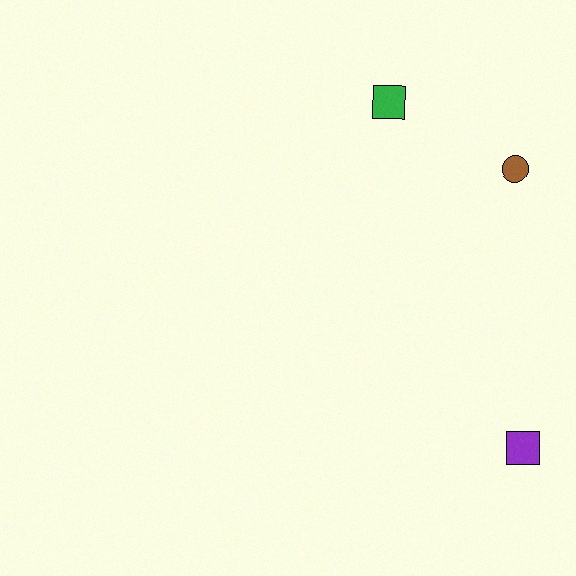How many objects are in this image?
There are 3 objects.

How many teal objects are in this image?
There are no teal objects.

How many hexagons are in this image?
There are no hexagons.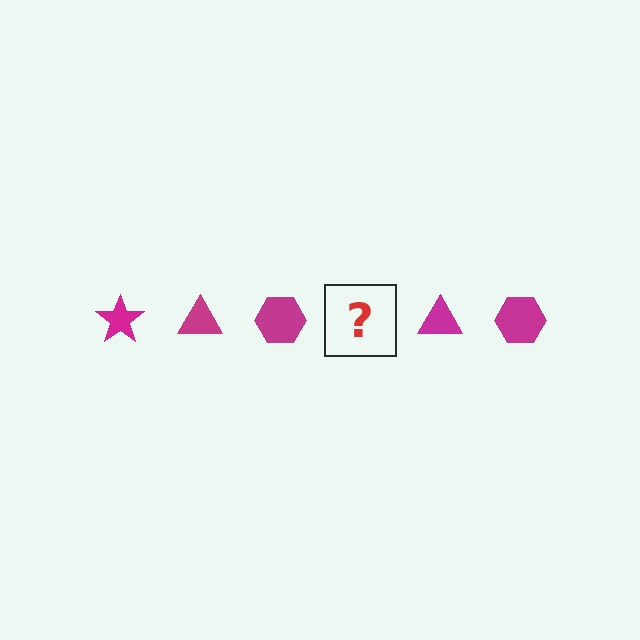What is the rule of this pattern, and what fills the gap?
The rule is that the pattern cycles through star, triangle, hexagon shapes in magenta. The gap should be filled with a magenta star.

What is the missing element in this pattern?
The missing element is a magenta star.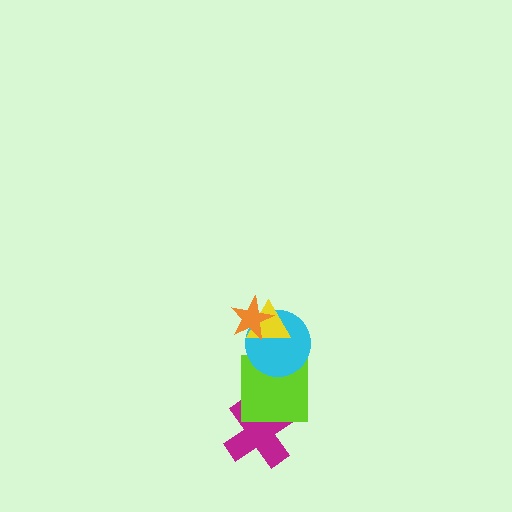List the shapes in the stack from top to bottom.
From top to bottom: the orange star, the yellow triangle, the cyan circle, the lime square, the magenta cross.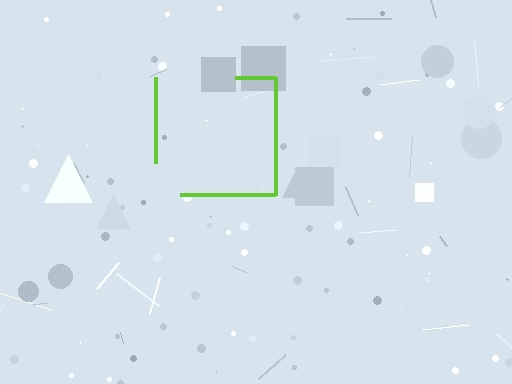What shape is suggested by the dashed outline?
The dashed outline suggests a square.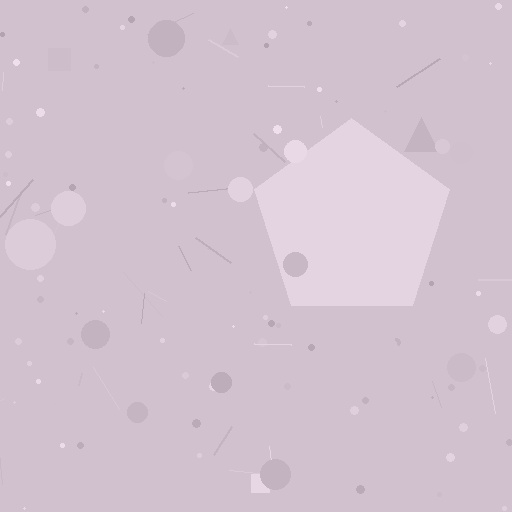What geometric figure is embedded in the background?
A pentagon is embedded in the background.